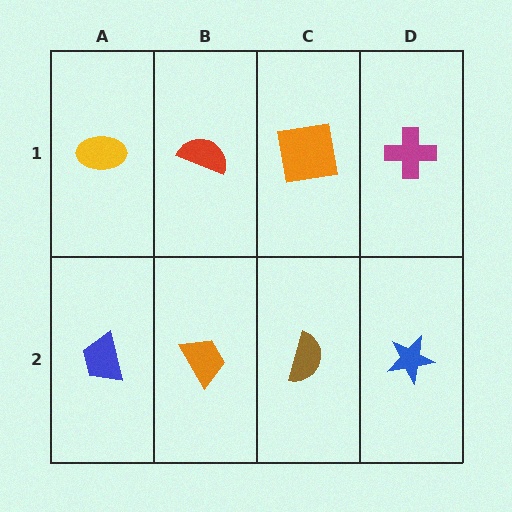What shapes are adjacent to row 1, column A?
A blue trapezoid (row 2, column A), a red semicircle (row 1, column B).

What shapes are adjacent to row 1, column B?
An orange trapezoid (row 2, column B), a yellow ellipse (row 1, column A), an orange square (row 1, column C).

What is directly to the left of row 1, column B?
A yellow ellipse.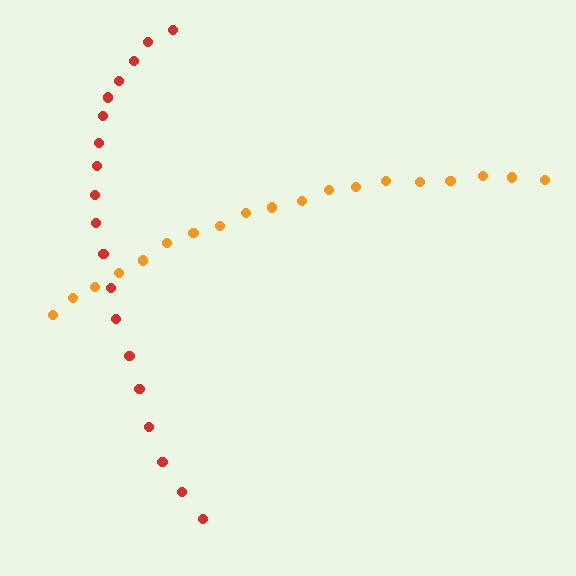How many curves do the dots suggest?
There are 2 distinct paths.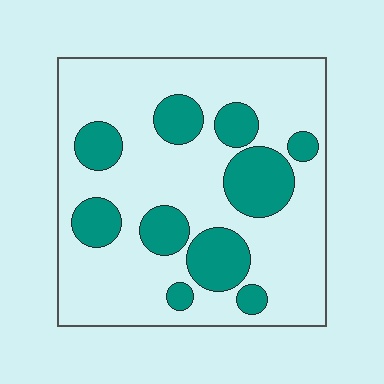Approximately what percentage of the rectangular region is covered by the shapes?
Approximately 25%.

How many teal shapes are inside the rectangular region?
10.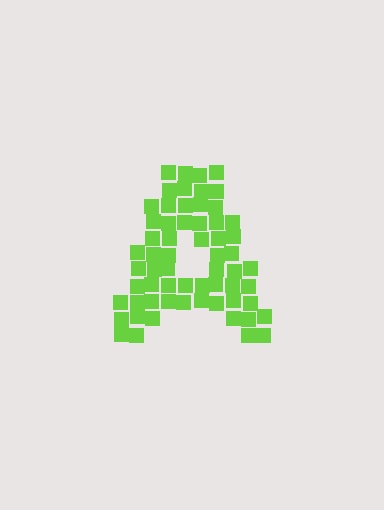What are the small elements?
The small elements are squares.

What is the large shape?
The large shape is the letter A.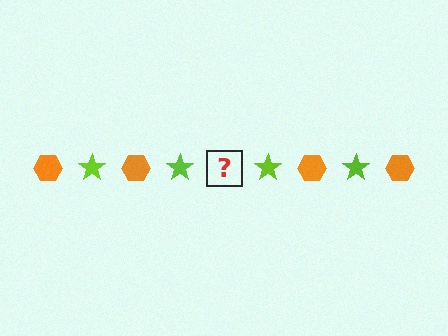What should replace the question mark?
The question mark should be replaced with an orange hexagon.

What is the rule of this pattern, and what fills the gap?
The rule is that the pattern alternates between orange hexagon and lime star. The gap should be filled with an orange hexagon.